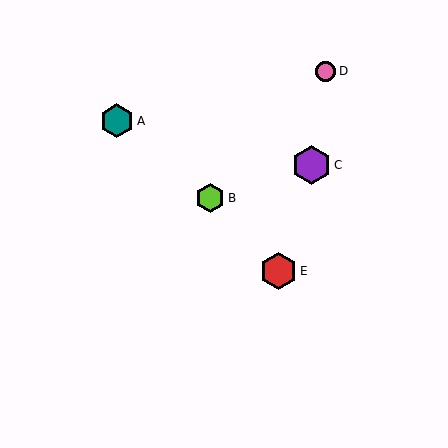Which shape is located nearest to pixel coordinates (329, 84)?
The pink circle (labeled D) at (325, 71) is nearest to that location.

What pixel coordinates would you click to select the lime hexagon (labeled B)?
Click at (210, 198) to select the lime hexagon B.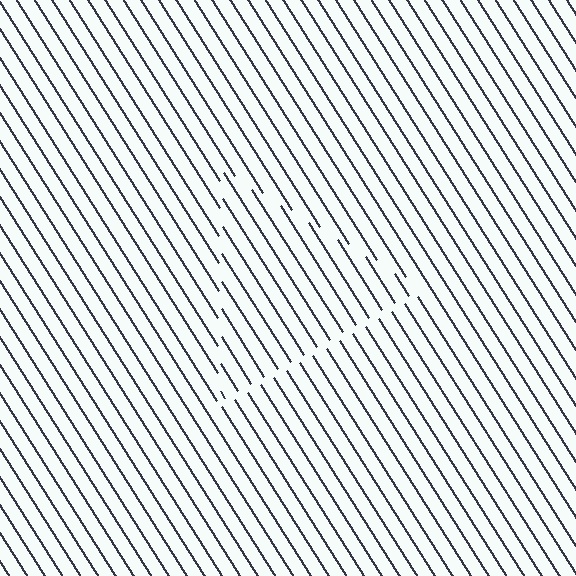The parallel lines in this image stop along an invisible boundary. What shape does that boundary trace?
An illusory triangle. The interior of the shape contains the same grating, shifted by half a period — the contour is defined by the phase discontinuity where line-ends from the inner and outer gratings abut.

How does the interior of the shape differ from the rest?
The interior of the shape contains the same grating, shifted by half a period — the contour is defined by the phase discontinuity where line-ends from the inner and outer gratings abut.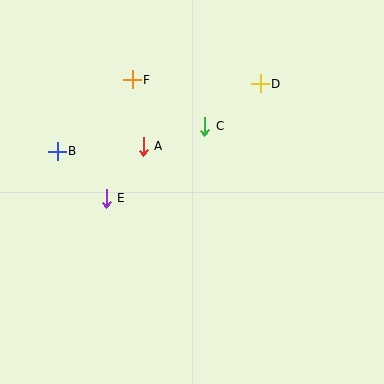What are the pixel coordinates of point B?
Point B is at (57, 151).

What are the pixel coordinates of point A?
Point A is at (143, 146).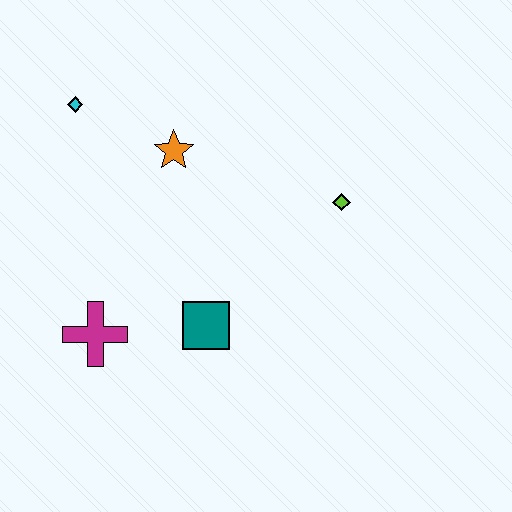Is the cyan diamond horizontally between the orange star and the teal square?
No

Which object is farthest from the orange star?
The magenta cross is farthest from the orange star.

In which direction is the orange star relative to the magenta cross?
The orange star is above the magenta cross.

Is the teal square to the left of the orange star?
No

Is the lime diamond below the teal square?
No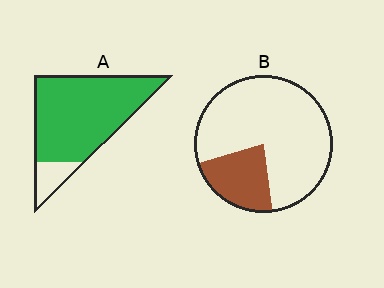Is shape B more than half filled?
No.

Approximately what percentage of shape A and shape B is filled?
A is approximately 85% and B is approximately 25%.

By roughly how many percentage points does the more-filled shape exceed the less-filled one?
By roughly 65 percentage points (A over B).